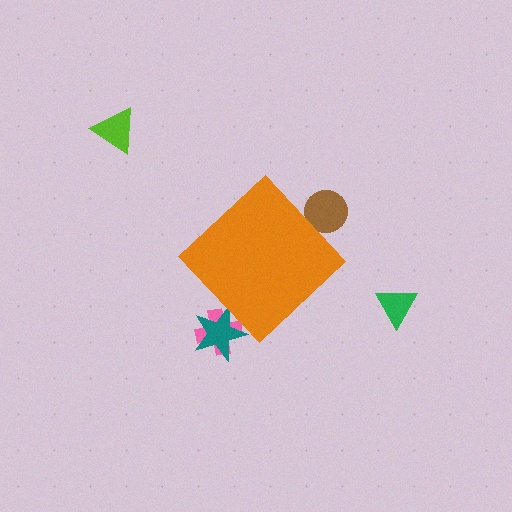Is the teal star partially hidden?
Yes, the teal star is partially hidden behind the orange diamond.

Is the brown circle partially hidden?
Yes, the brown circle is partially hidden behind the orange diamond.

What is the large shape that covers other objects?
An orange diamond.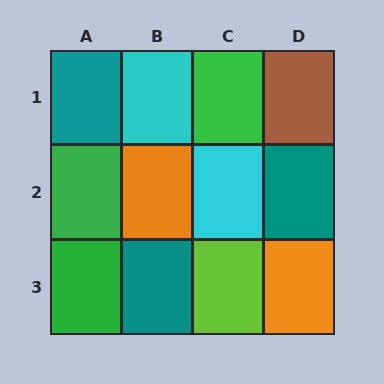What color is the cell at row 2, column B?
Orange.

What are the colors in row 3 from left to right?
Green, teal, lime, orange.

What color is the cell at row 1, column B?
Cyan.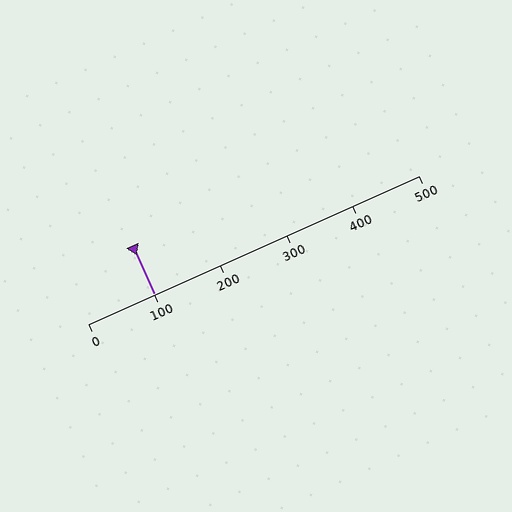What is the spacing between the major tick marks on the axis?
The major ticks are spaced 100 apart.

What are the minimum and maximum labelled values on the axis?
The axis runs from 0 to 500.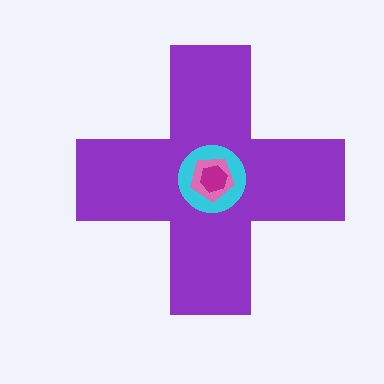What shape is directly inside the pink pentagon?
The magenta hexagon.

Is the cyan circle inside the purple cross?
Yes.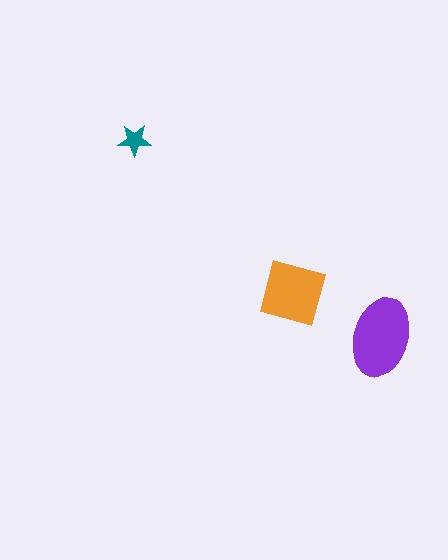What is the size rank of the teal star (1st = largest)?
3rd.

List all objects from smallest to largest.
The teal star, the orange square, the purple ellipse.